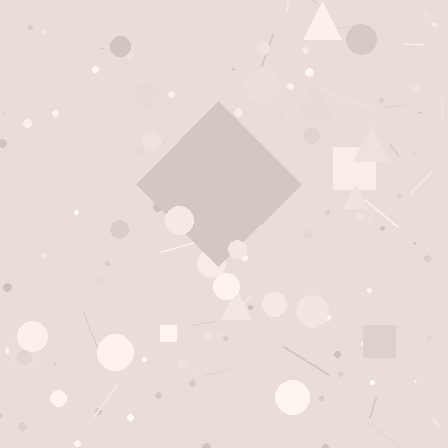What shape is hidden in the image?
A diamond is hidden in the image.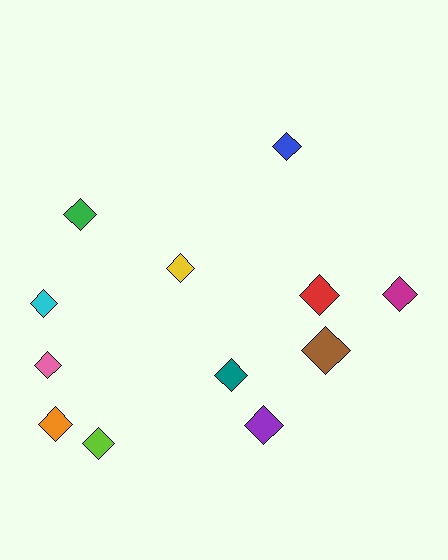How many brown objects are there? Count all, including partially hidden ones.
There is 1 brown object.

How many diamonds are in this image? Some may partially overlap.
There are 12 diamonds.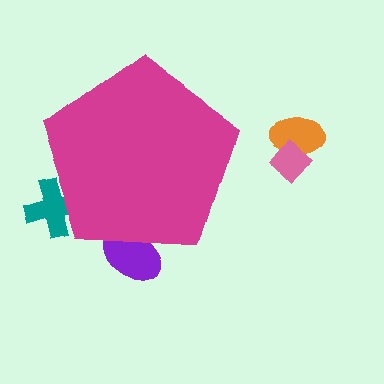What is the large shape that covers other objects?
A magenta pentagon.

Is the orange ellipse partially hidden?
No, the orange ellipse is fully visible.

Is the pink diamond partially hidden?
No, the pink diamond is fully visible.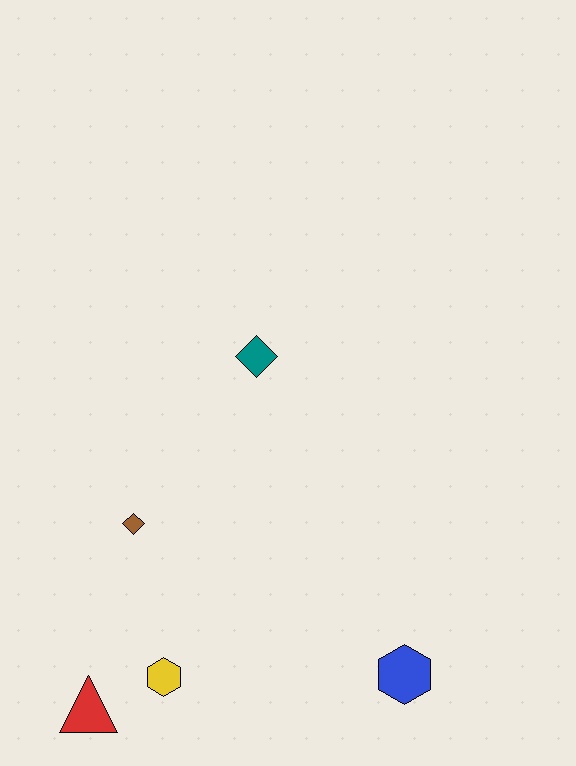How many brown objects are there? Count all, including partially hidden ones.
There is 1 brown object.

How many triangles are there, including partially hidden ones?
There is 1 triangle.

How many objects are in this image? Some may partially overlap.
There are 5 objects.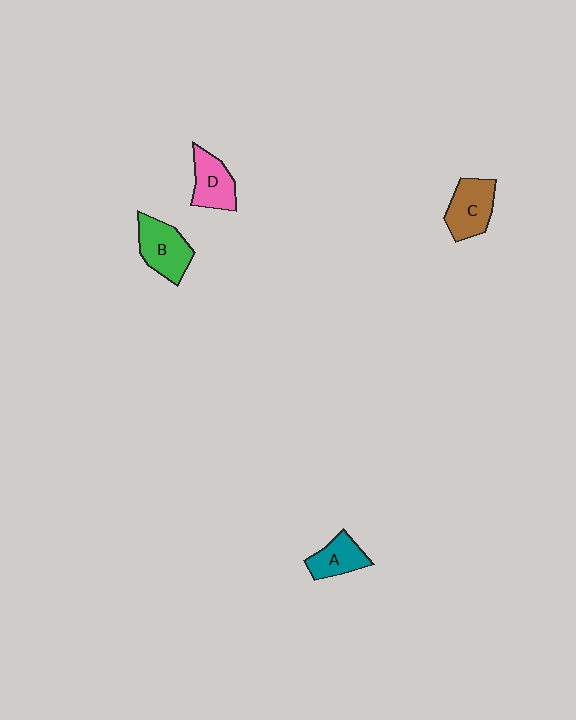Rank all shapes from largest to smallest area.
From largest to smallest: B (green), C (brown), D (pink), A (teal).